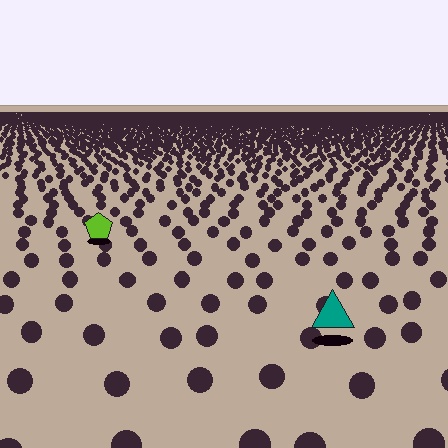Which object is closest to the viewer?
The teal triangle is closest. The texture marks near it are larger and more spread out.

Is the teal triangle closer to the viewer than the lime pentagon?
Yes. The teal triangle is closer — you can tell from the texture gradient: the ground texture is coarser near it.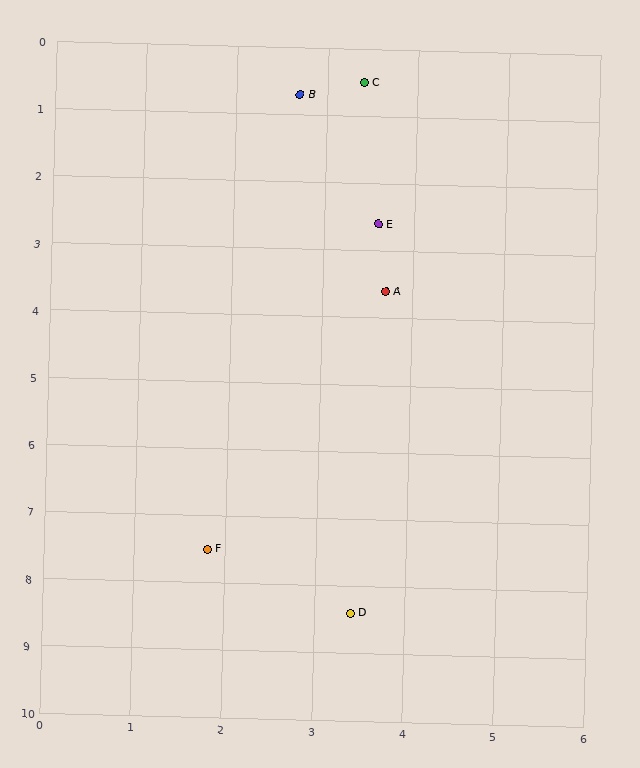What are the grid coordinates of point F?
Point F is at approximately (1.8, 7.5).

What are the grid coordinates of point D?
Point D is at approximately (3.4, 8.4).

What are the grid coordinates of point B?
Point B is at approximately (2.7, 0.7).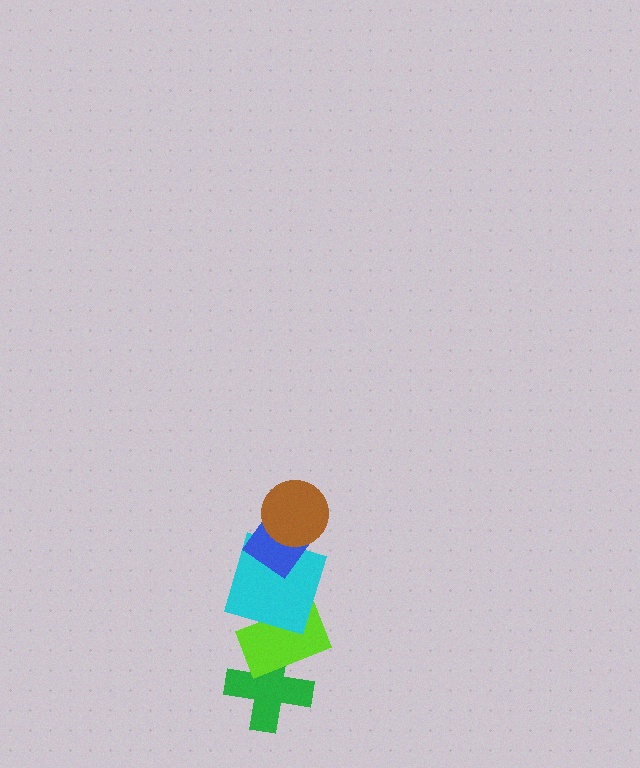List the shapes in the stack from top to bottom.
From top to bottom: the brown circle, the blue diamond, the cyan square, the lime rectangle, the green cross.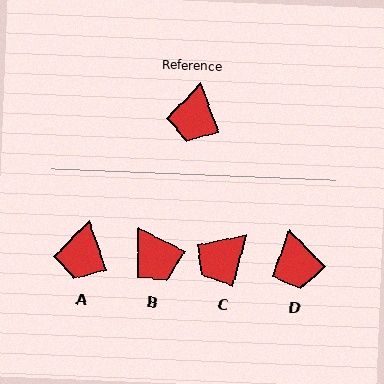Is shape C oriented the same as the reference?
No, it is off by about 35 degrees.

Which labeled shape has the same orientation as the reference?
A.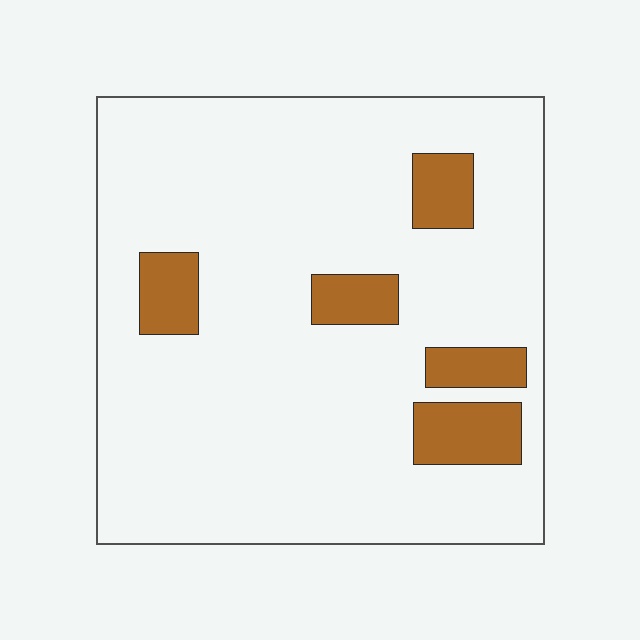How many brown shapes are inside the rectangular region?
5.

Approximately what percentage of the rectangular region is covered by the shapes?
Approximately 15%.